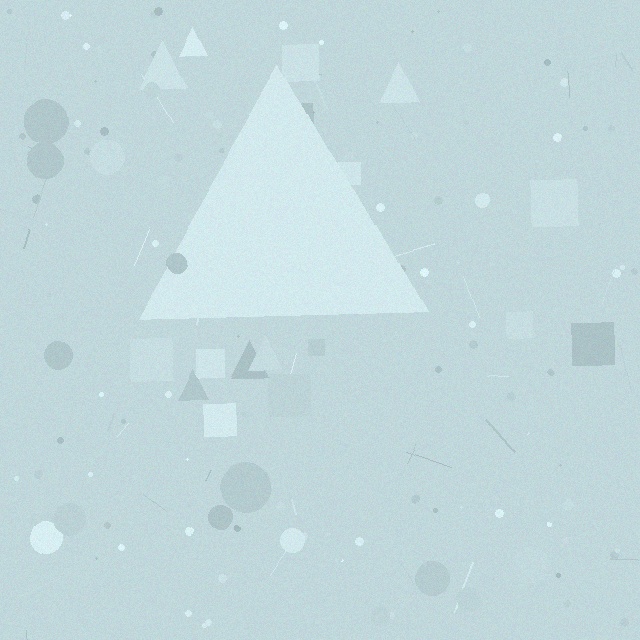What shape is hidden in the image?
A triangle is hidden in the image.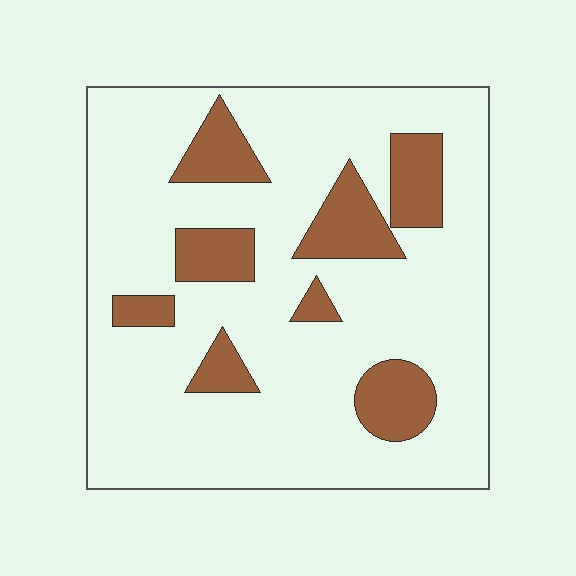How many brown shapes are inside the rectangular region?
8.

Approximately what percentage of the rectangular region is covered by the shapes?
Approximately 20%.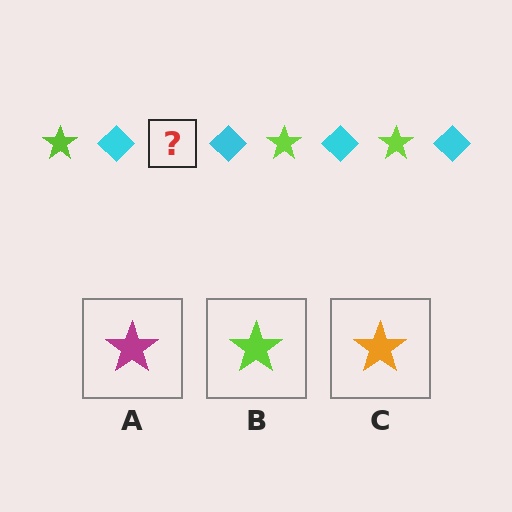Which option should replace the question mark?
Option B.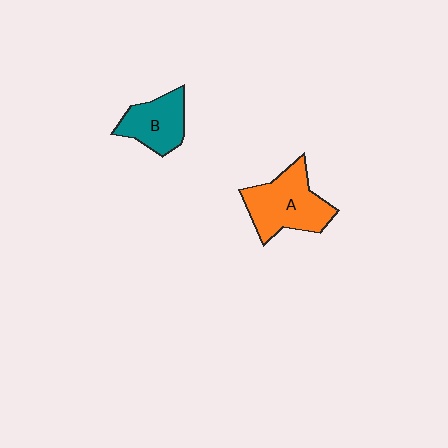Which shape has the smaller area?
Shape B (teal).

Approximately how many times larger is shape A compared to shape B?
Approximately 1.4 times.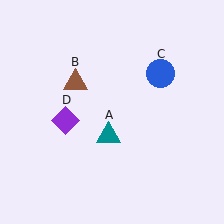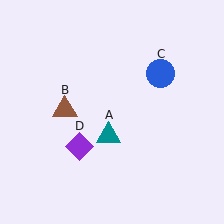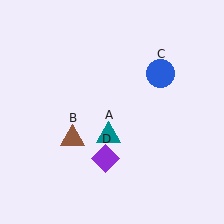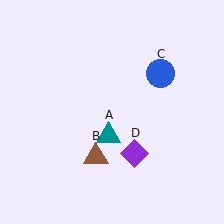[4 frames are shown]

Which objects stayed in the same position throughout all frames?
Teal triangle (object A) and blue circle (object C) remained stationary.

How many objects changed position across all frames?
2 objects changed position: brown triangle (object B), purple diamond (object D).